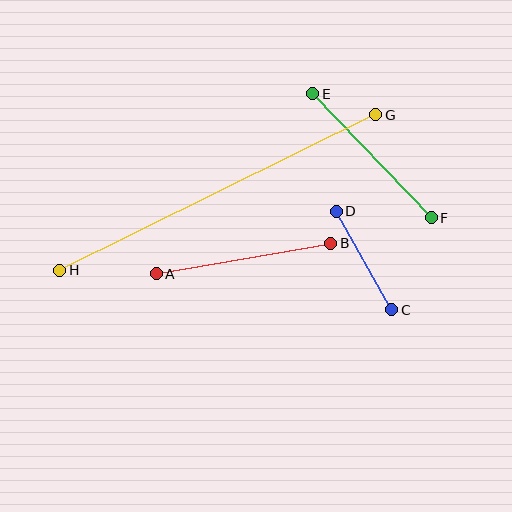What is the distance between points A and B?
The distance is approximately 177 pixels.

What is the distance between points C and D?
The distance is approximately 113 pixels.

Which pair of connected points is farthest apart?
Points G and H are farthest apart.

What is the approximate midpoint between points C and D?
The midpoint is at approximately (364, 261) pixels.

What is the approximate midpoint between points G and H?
The midpoint is at approximately (218, 192) pixels.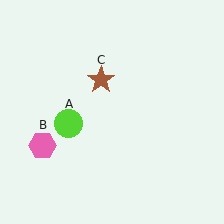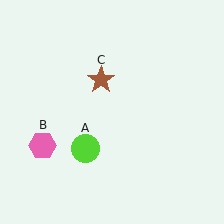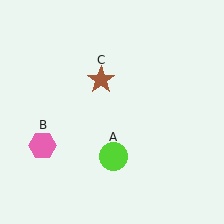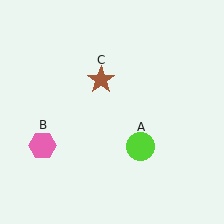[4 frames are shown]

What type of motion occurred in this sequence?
The lime circle (object A) rotated counterclockwise around the center of the scene.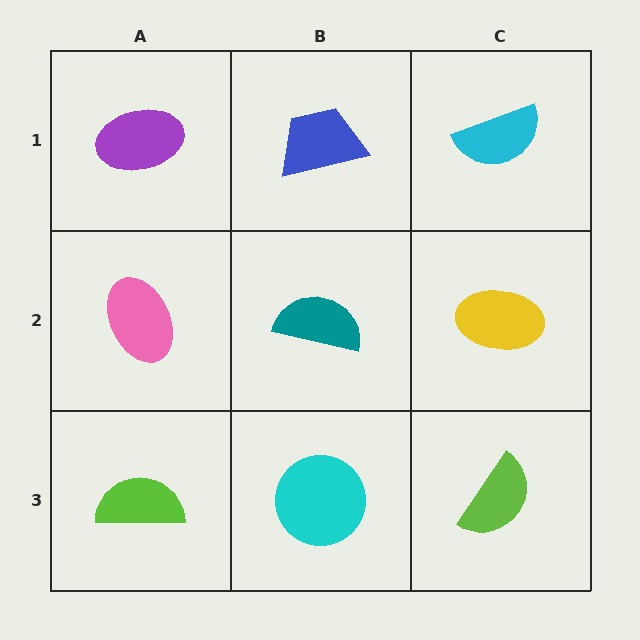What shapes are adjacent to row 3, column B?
A teal semicircle (row 2, column B), a lime semicircle (row 3, column A), a lime semicircle (row 3, column C).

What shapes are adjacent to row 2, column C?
A cyan semicircle (row 1, column C), a lime semicircle (row 3, column C), a teal semicircle (row 2, column B).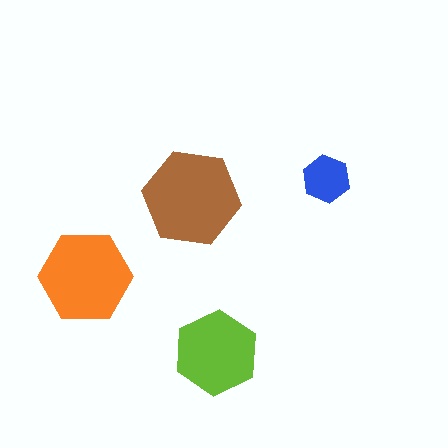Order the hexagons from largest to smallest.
the brown one, the orange one, the lime one, the blue one.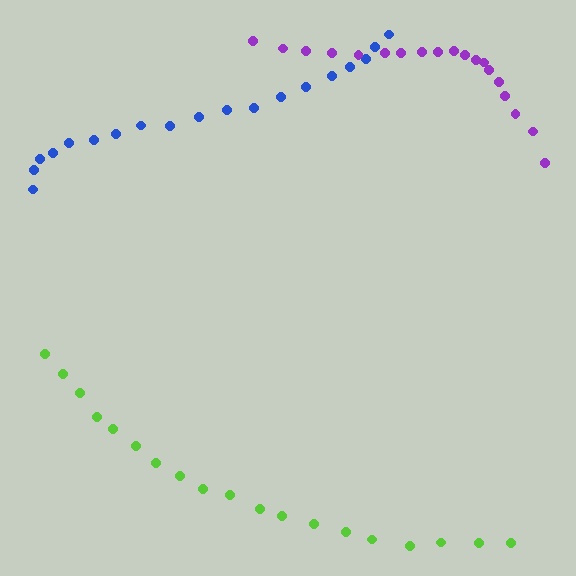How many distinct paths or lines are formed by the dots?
There are 3 distinct paths.